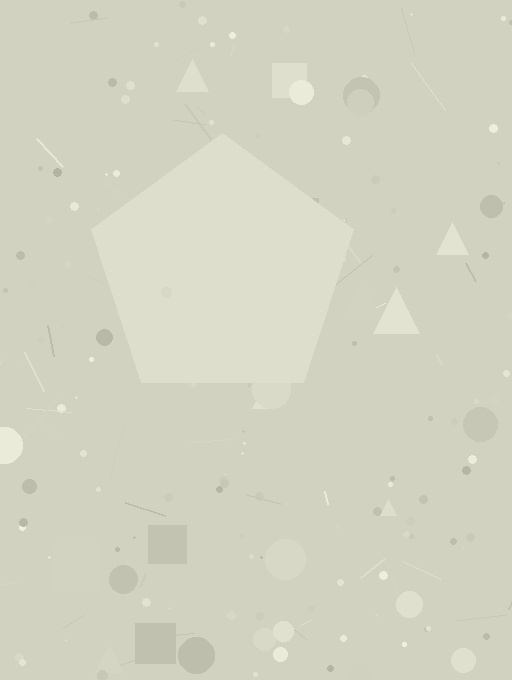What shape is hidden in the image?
A pentagon is hidden in the image.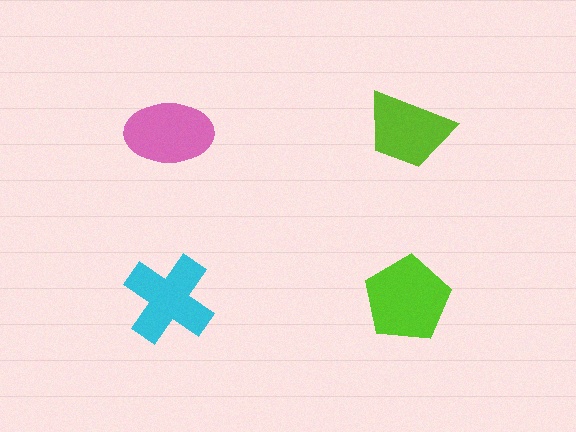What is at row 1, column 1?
A pink ellipse.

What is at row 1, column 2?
A lime trapezoid.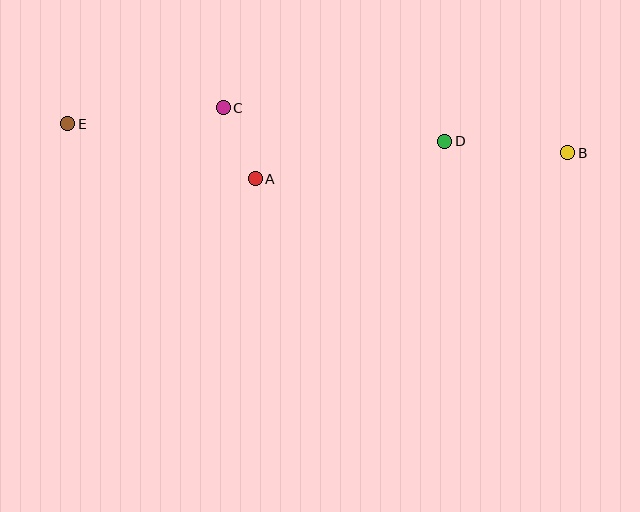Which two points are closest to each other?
Points A and C are closest to each other.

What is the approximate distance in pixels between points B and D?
The distance between B and D is approximately 123 pixels.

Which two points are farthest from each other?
Points B and E are farthest from each other.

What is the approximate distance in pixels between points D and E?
The distance between D and E is approximately 377 pixels.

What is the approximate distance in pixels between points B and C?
The distance between B and C is approximately 347 pixels.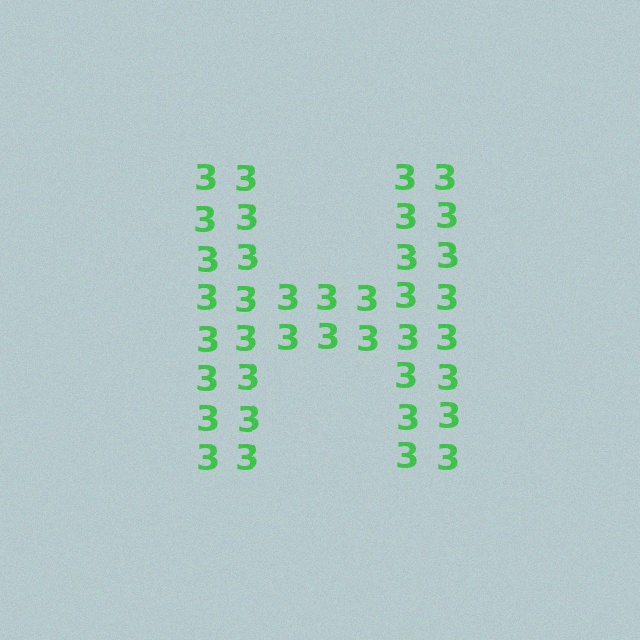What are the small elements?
The small elements are digit 3's.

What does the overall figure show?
The overall figure shows the letter H.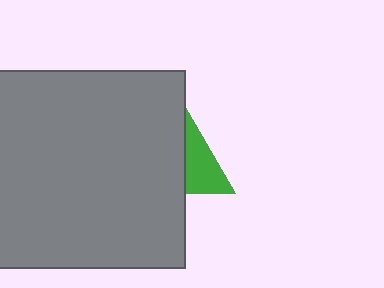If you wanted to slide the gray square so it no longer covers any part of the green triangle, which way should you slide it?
Slide it left — that is the most direct way to separate the two shapes.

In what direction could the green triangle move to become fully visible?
The green triangle could move right. That would shift it out from behind the gray square entirely.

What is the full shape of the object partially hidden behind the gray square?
The partially hidden object is a green triangle.